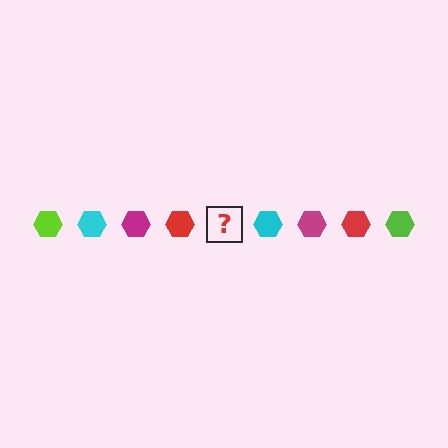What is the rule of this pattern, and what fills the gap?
The rule is that the pattern cycles through lime, cyan, magenta, red hexagons. The gap should be filled with a lime hexagon.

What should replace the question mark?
The question mark should be replaced with a lime hexagon.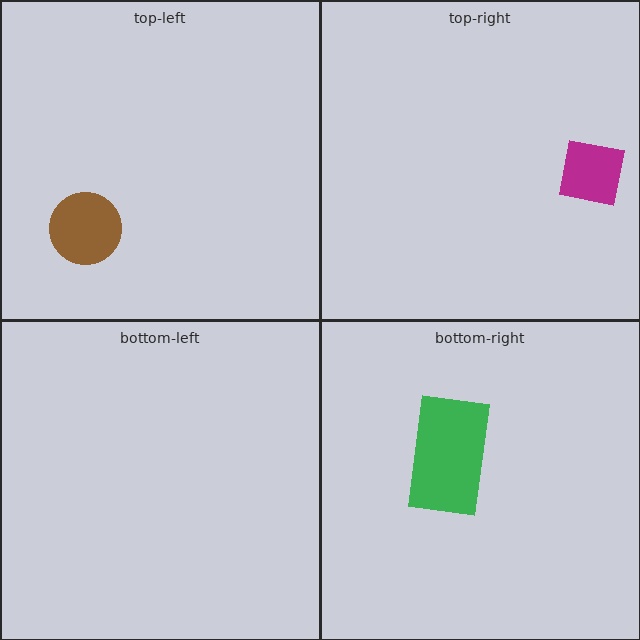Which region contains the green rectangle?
The bottom-right region.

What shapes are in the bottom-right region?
The green rectangle.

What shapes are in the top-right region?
The magenta square.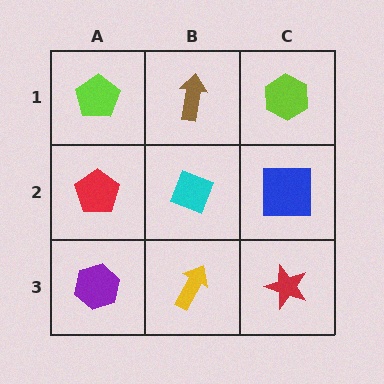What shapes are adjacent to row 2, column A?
A lime pentagon (row 1, column A), a purple hexagon (row 3, column A), a cyan diamond (row 2, column B).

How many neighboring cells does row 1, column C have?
2.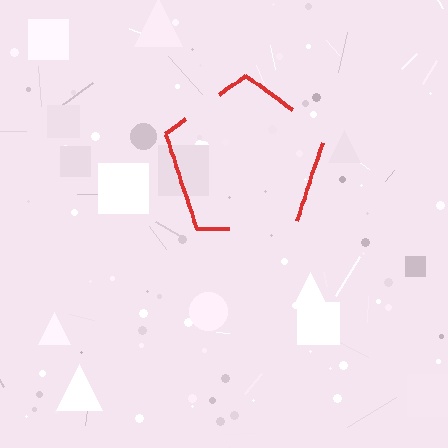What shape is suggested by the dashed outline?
The dashed outline suggests a pentagon.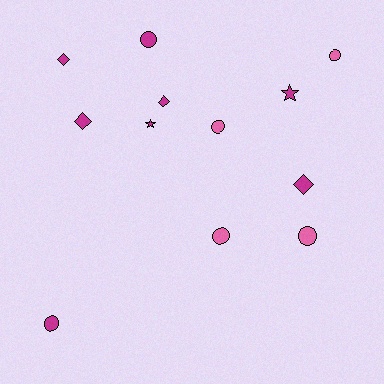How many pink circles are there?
There are 4 pink circles.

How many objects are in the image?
There are 12 objects.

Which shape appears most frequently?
Circle, with 6 objects.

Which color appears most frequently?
Magenta, with 8 objects.